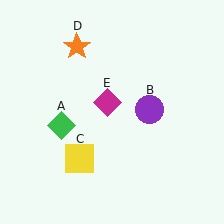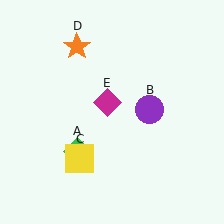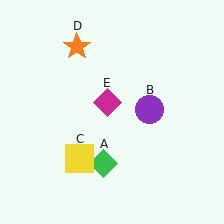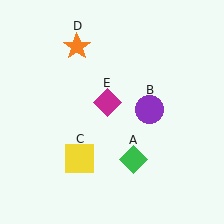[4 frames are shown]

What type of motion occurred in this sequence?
The green diamond (object A) rotated counterclockwise around the center of the scene.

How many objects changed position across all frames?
1 object changed position: green diamond (object A).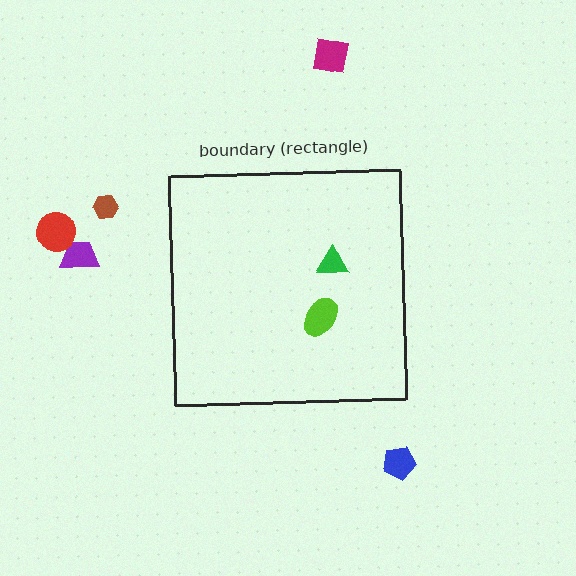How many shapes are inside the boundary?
2 inside, 5 outside.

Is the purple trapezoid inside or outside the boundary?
Outside.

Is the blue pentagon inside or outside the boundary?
Outside.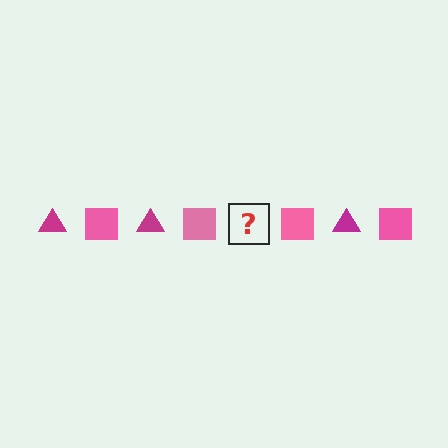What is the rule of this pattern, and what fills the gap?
The rule is that the pattern alternates between magenta triangle and pink square. The gap should be filled with a magenta triangle.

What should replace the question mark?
The question mark should be replaced with a magenta triangle.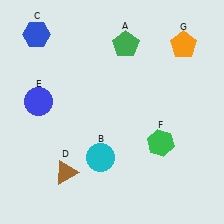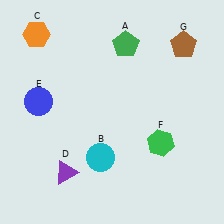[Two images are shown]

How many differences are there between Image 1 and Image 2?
There are 3 differences between the two images.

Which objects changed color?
C changed from blue to orange. D changed from brown to purple. G changed from orange to brown.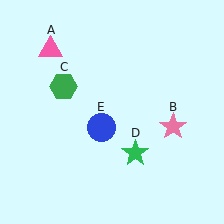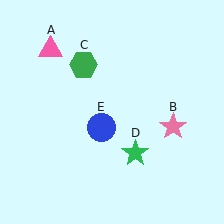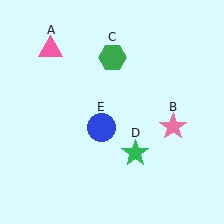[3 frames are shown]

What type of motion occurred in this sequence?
The green hexagon (object C) rotated clockwise around the center of the scene.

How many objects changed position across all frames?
1 object changed position: green hexagon (object C).